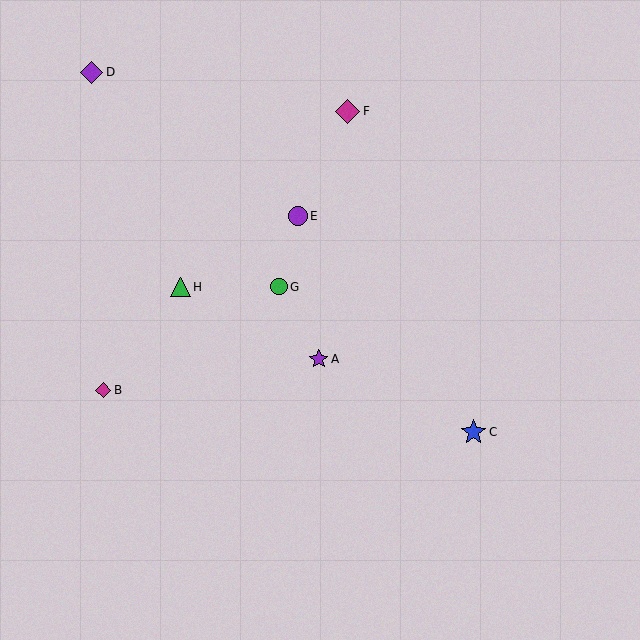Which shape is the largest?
The blue star (labeled C) is the largest.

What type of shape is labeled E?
Shape E is a purple circle.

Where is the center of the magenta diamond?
The center of the magenta diamond is at (103, 390).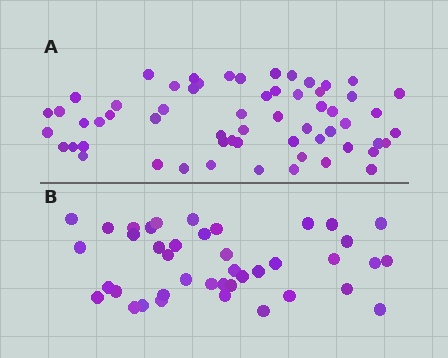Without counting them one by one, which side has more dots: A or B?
Region A (the top region) has more dots.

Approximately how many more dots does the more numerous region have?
Region A has approximately 20 more dots than region B.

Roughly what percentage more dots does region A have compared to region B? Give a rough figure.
About 45% more.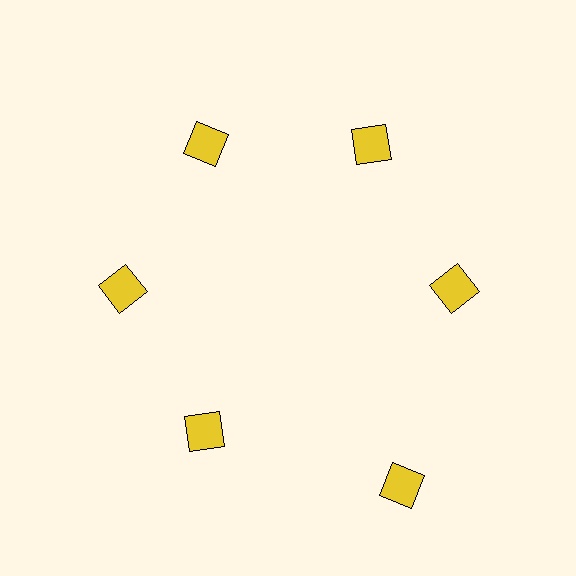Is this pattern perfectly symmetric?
No. The 6 yellow squares are arranged in a ring, but one element near the 5 o'clock position is pushed outward from the center, breaking the 6-fold rotational symmetry.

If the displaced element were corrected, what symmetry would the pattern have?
It would have 6-fold rotational symmetry — the pattern would map onto itself every 60 degrees.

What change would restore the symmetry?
The symmetry would be restored by moving it inward, back onto the ring so that all 6 squares sit at equal angles and equal distance from the center.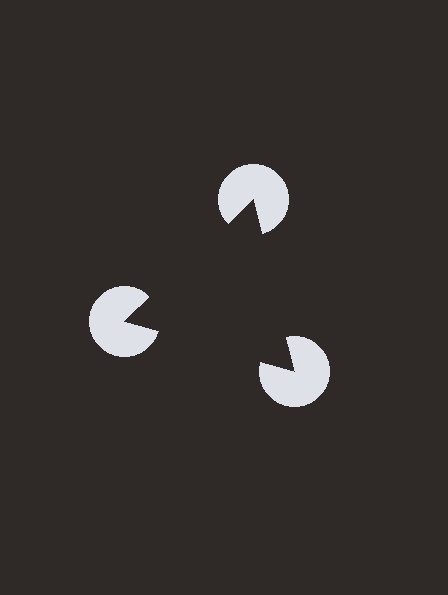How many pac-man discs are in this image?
There are 3 — one at each vertex of the illusory triangle.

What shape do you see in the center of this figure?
An illusory triangle — its edges are inferred from the aligned wedge cuts in the pac-man discs, not physically drawn.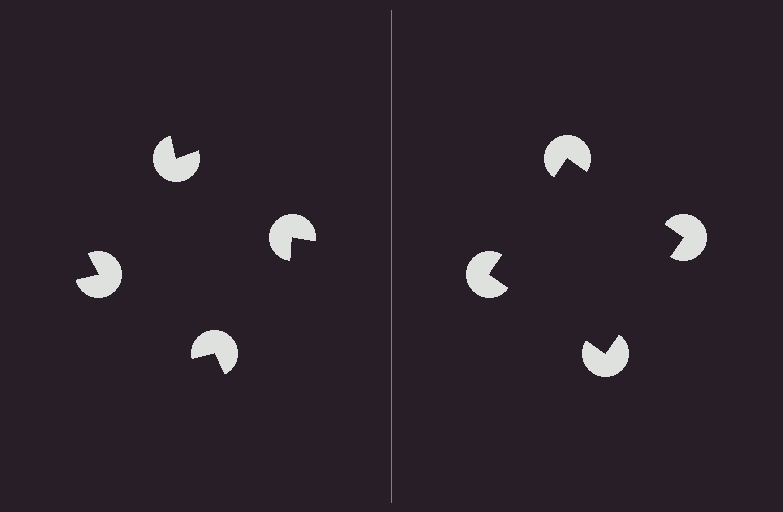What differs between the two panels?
The pac-man discs are positioned identically on both sides; only the wedge orientations differ. On the right they align to a square; on the left they are misaligned.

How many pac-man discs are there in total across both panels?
8 — 4 on each side.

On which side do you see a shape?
An illusory square appears on the right side. On the left side the wedge cuts are rotated, so no coherent shape forms.